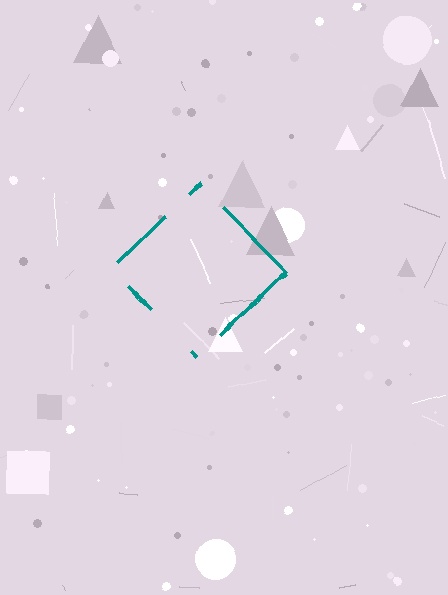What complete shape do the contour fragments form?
The contour fragments form a diamond.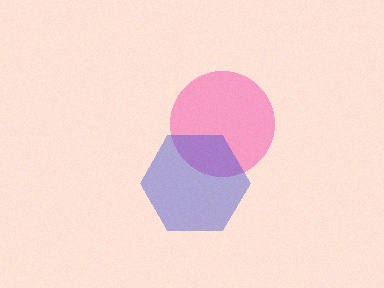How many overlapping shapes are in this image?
There are 2 overlapping shapes in the image.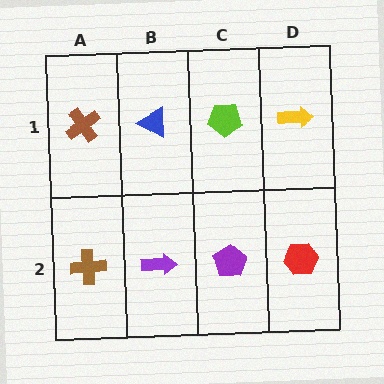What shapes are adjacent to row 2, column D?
A yellow arrow (row 1, column D), a purple pentagon (row 2, column C).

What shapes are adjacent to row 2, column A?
A brown cross (row 1, column A), a purple arrow (row 2, column B).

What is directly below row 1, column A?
A brown cross.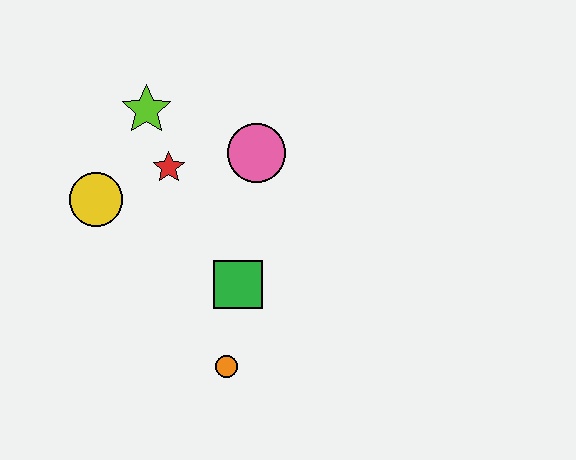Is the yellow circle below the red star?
Yes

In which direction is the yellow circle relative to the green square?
The yellow circle is to the left of the green square.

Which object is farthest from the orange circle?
The lime star is farthest from the orange circle.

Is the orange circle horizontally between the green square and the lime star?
Yes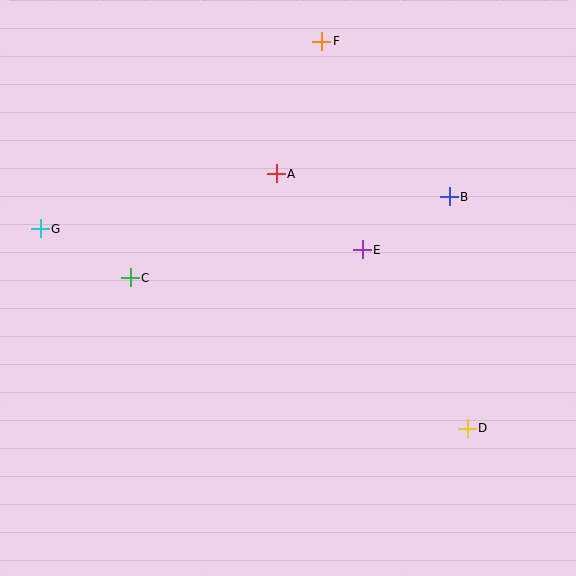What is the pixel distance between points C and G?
The distance between C and G is 102 pixels.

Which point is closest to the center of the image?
Point E at (362, 250) is closest to the center.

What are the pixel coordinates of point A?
Point A is at (276, 174).